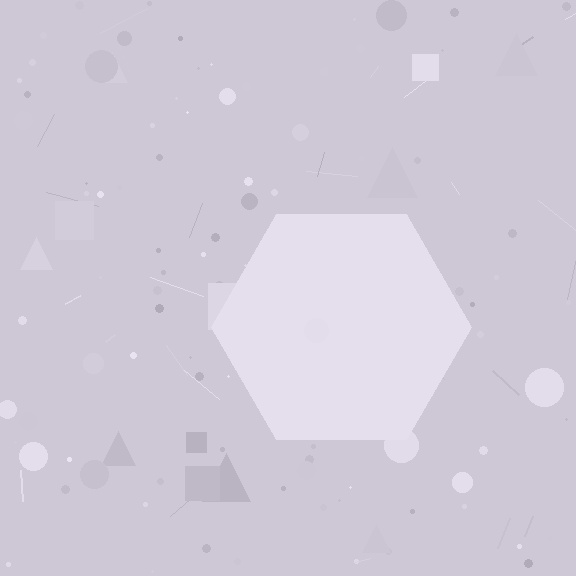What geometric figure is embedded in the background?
A hexagon is embedded in the background.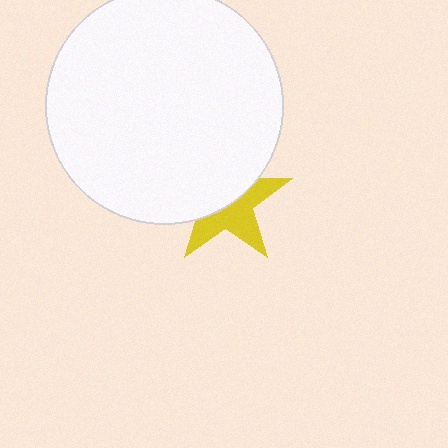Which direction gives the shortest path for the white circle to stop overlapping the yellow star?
Moving up gives the shortest separation.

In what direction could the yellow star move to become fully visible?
The yellow star could move down. That would shift it out from behind the white circle entirely.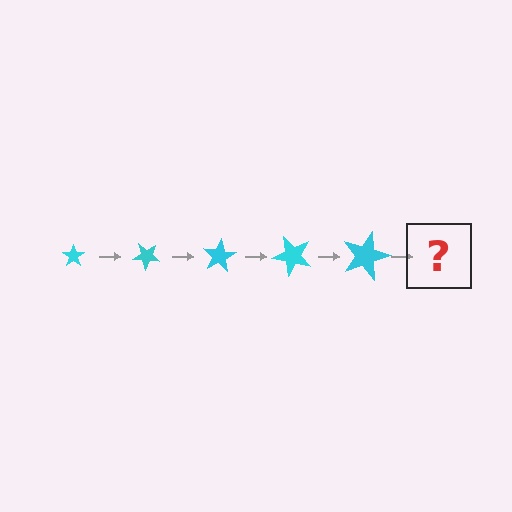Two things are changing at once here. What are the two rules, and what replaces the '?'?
The two rules are that the star grows larger each step and it rotates 40 degrees each step. The '?' should be a star, larger than the previous one and rotated 200 degrees from the start.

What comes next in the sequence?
The next element should be a star, larger than the previous one and rotated 200 degrees from the start.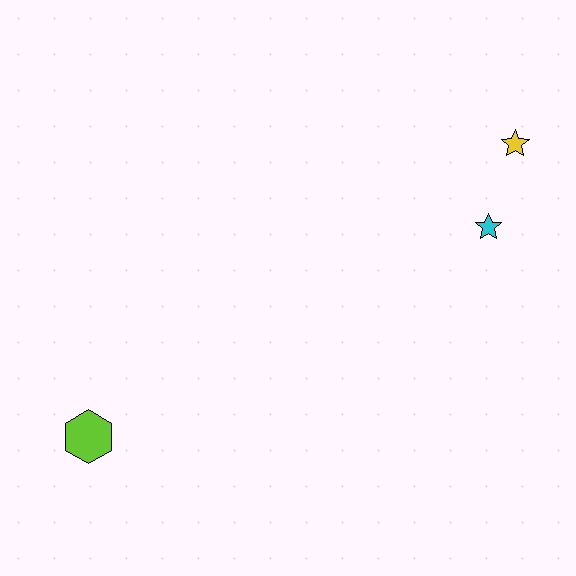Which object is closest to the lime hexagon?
The cyan star is closest to the lime hexagon.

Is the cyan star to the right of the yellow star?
No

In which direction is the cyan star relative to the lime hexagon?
The cyan star is to the right of the lime hexagon.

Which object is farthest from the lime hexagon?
The yellow star is farthest from the lime hexagon.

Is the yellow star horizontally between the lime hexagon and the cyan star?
No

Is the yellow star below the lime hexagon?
No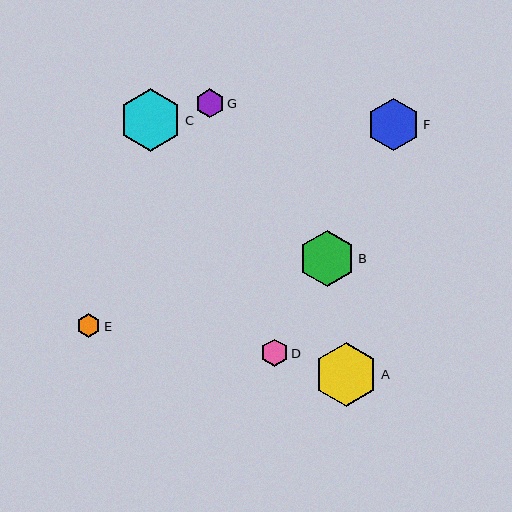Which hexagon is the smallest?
Hexagon E is the smallest with a size of approximately 24 pixels.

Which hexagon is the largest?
Hexagon A is the largest with a size of approximately 64 pixels.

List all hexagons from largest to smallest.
From largest to smallest: A, C, B, F, G, D, E.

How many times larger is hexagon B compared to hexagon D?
Hexagon B is approximately 2.0 times the size of hexagon D.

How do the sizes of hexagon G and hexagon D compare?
Hexagon G and hexagon D are approximately the same size.